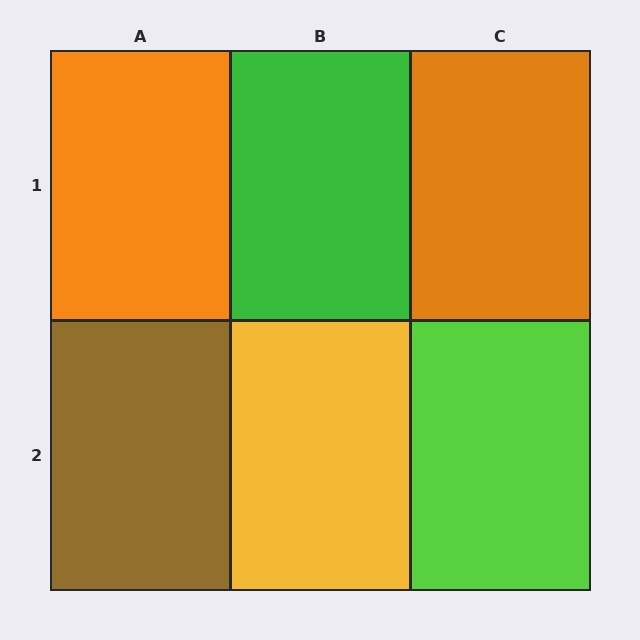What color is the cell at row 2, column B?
Yellow.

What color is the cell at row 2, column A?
Brown.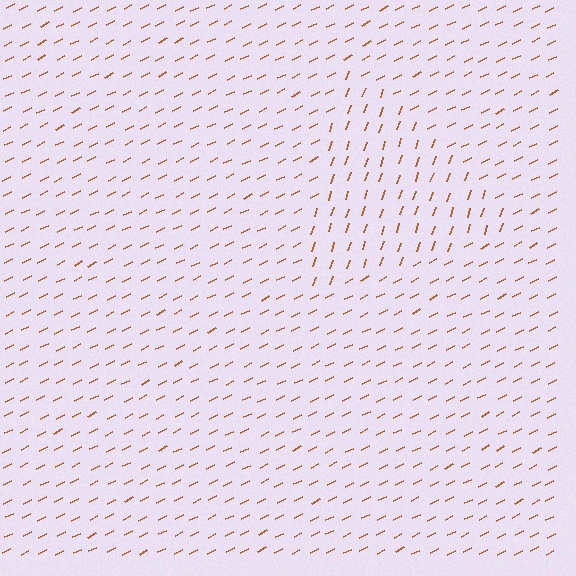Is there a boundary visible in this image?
Yes, there is a texture boundary formed by a change in line orientation.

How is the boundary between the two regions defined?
The boundary is defined purely by a change in line orientation (approximately 45 degrees difference). All lines are the same color and thickness.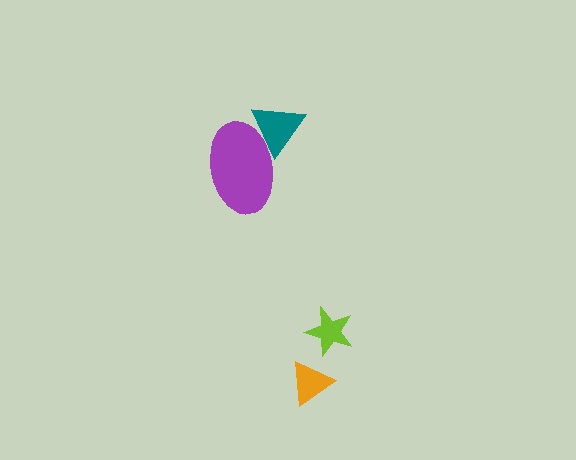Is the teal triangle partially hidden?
Yes, it is partially covered by another shape.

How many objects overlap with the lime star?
0 objects overlap with the lime star.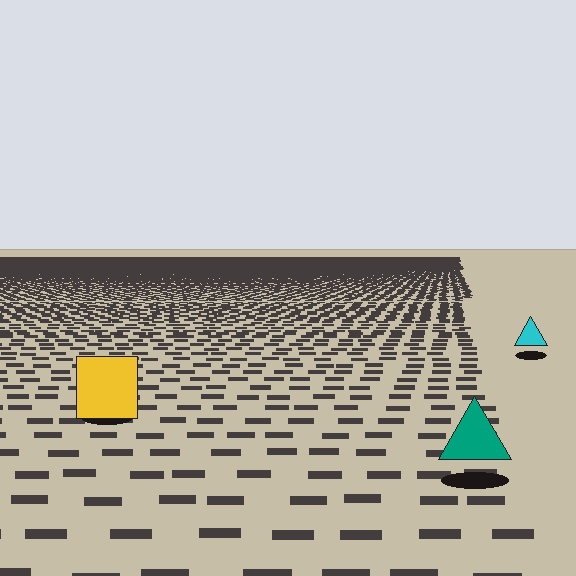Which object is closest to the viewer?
The teal triangle is closest. The texture marks near it are larger and more spread out.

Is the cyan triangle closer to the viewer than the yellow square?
No. The yellow square is closer — you can tell from the texture gradient: the ground texture is coarser near it.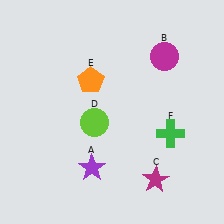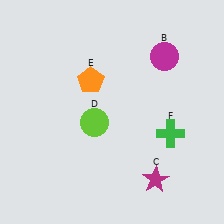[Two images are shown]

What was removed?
The purple star (A) was removed in Image 2.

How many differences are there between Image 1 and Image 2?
There is 1 difference between the two images.